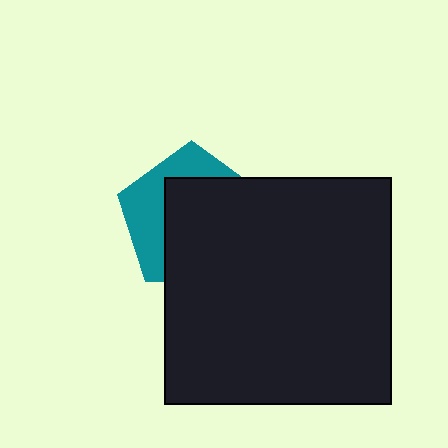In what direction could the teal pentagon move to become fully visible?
The teal pentagon could move toward the upper-left. That would shift it out from behind the black square entirely.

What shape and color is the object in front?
The object in front is a black square.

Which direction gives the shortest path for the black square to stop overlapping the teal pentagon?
Moving toward the lower-right gives the shortest separation.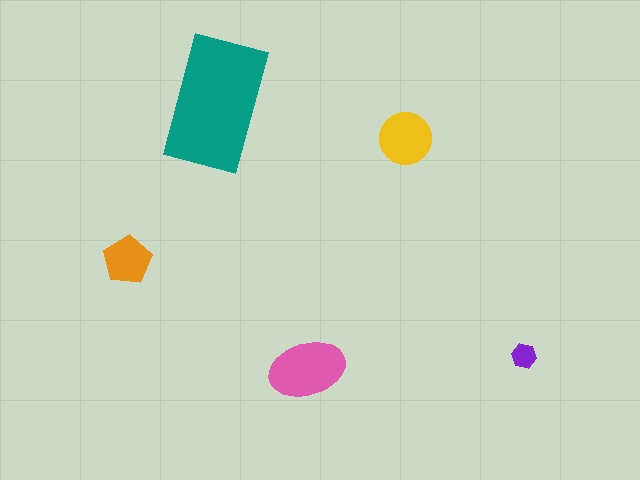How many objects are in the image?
There are 5 objects in the image.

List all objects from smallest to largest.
The purple hexagon, the orange pentagon, the yellow circle, the pink ellipse, the teal rectangle.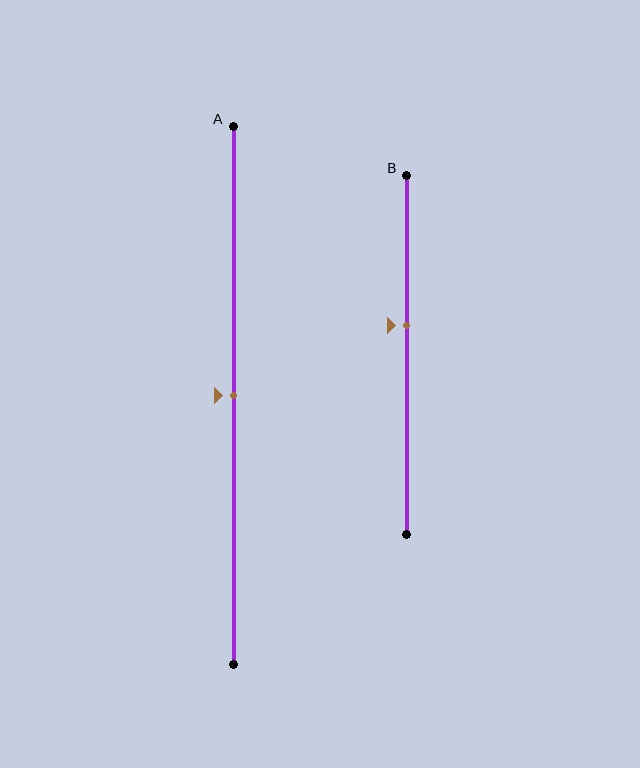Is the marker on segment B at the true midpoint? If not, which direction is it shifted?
No, the marker on segment B is shifted upward by about 8% of the segment length.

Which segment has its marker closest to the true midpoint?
Segment A has its marker closest to the true midpoint.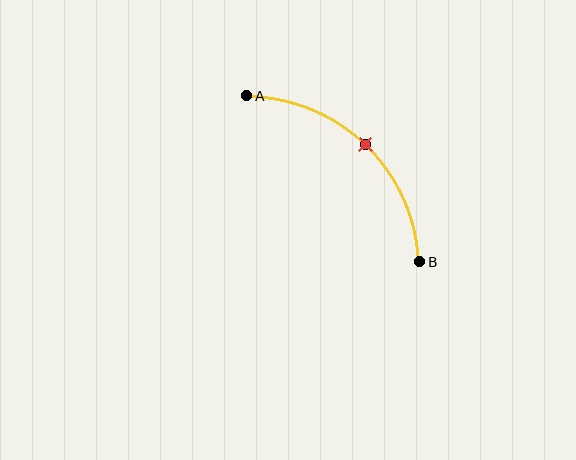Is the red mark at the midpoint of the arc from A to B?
Yes. The red mark lies on the arc at equal arc-length from both A and B — it is the arc midpoint.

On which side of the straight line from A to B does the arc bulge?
The arc bulges above and to the right of the straight line connecting A and B.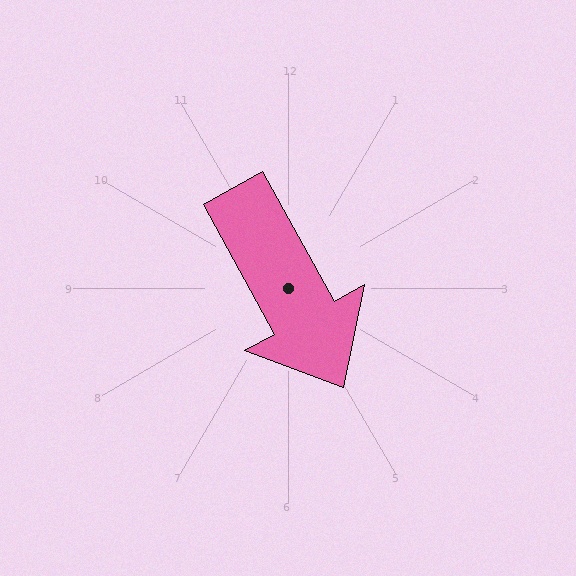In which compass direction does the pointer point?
Southeast.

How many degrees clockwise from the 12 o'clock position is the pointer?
Approximately 151 degrees.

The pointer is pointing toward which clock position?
Roughly 5 o'clock.